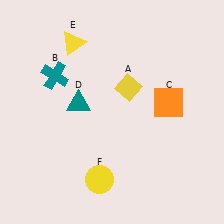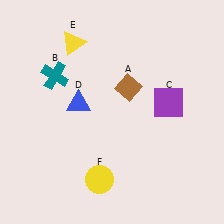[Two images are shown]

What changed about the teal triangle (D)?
In Image 1, D is teal. In Image 2, it changed to blue.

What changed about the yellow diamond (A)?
In Image 1, A is yellow. In Image 2, it changed to brown.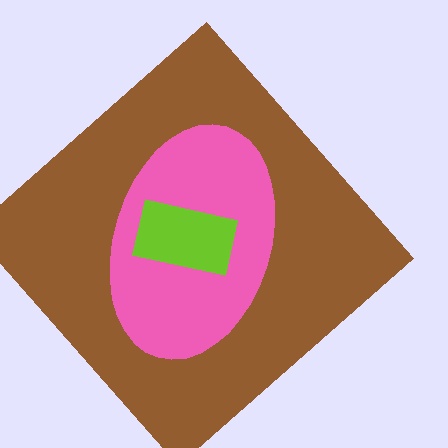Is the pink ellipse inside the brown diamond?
Yes.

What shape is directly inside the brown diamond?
The pink ellipse.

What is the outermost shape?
The brown diamond.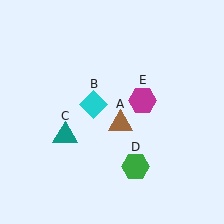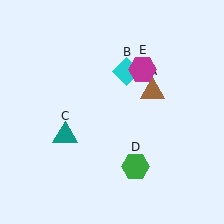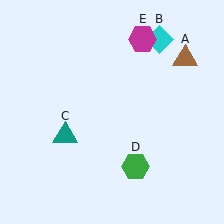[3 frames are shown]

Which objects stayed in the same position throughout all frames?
Teal triangle (object C) and green hexagon (object D) remained stationary.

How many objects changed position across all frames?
3 objects changed position: brown triangle (object A), cyan diamond (object B), magenta hexagon (object E).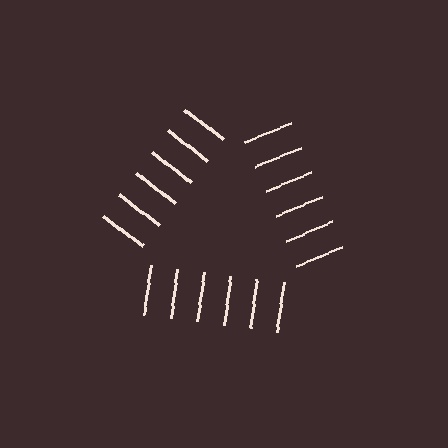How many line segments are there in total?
18 — 6 along each of the 3 edges.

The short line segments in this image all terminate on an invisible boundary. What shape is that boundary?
An illusory triangle — the line segments terminate on its edges but no continuous stroke is drawn.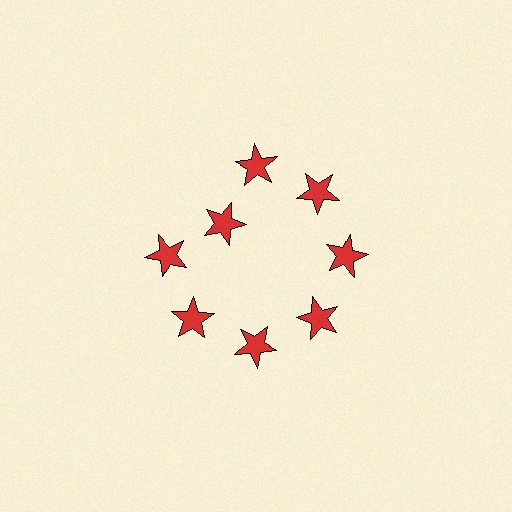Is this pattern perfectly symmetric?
No. The 8 red stars are arranged in a ring, but one element near the 10 o'clock position is pulled inward toward the center, breaking the 8-fold rotational symmetry.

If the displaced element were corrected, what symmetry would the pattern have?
It would have 8-fold rotational symmetry — the pattern would map onto itself every 45 degrees.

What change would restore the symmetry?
The symmetry would be restored by moving it outward, back onto the ring so that all 8 stars sit at equal angles and equal distance from the center.